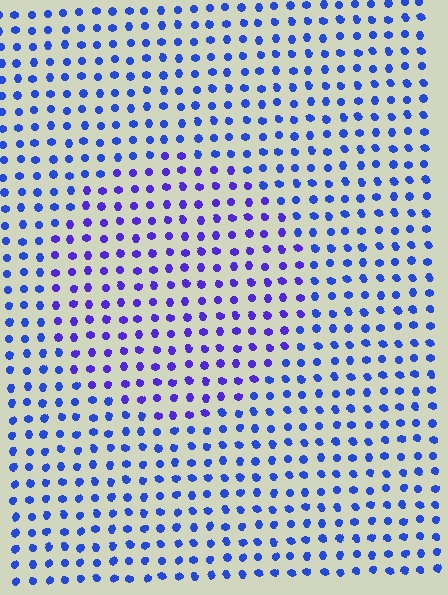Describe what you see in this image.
The image is filled with small blue elements in a uniform arrangement. A circle-shaped region is visible where the elements are tinted to a slightly different hue, forming a subtle color boundary.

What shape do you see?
I see a circle.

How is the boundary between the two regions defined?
The boundary is defined purely by a slight shift in hue (about 27 degrees). Spacing, size, and orientation are identical on both sides.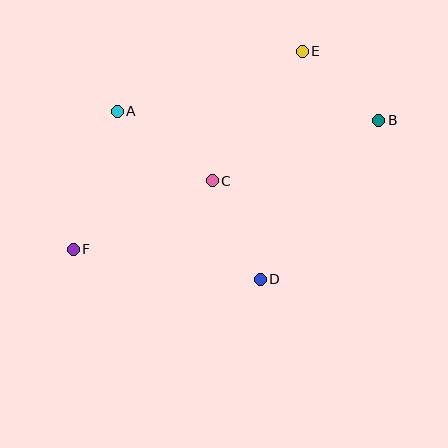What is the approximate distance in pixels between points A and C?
The distance between A and C is approximately 118 pixels.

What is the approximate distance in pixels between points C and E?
The distance between C and E is approximately 157 pixels.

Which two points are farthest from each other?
Points B and F are farthest from each other.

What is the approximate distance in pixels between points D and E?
The distance between D and E is approximately 232 pixels.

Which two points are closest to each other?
Points B and E are closest to each other.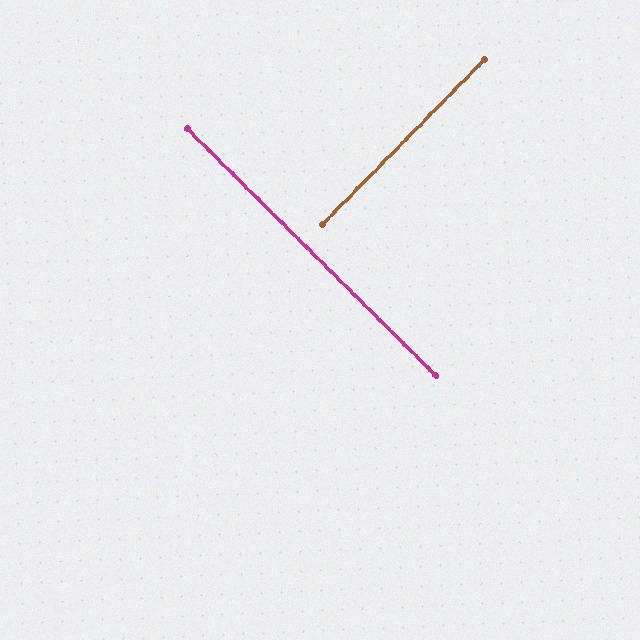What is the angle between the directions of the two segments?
Approximately 89 degrees.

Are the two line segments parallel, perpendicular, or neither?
Perpendicular — they meet at approximately 89°.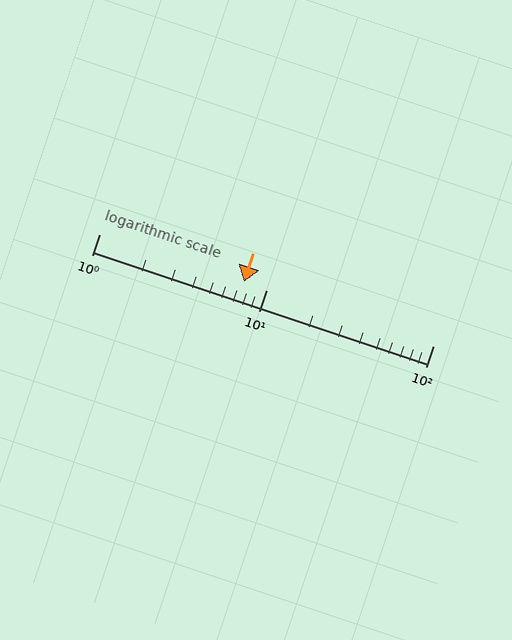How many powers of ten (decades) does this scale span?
The scale spans 2 decades, from 1 to 100.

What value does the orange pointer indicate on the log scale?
The pointer indicates approximately 7.4.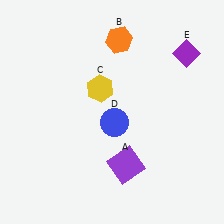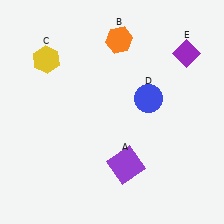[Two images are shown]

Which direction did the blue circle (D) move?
The blue circle (D) moved right.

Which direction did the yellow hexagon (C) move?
The yellow hexagon (C) moved left.